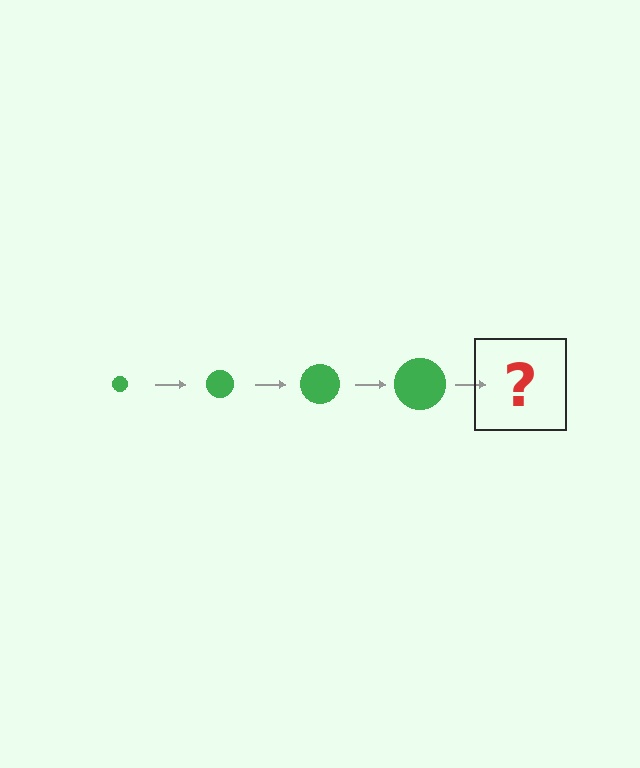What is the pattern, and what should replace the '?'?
The pattern is that the circle gets progressively larger each step. The '?' should be a green circle, larger than the previous one.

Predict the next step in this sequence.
The next step is a green circle, larger than the previous one.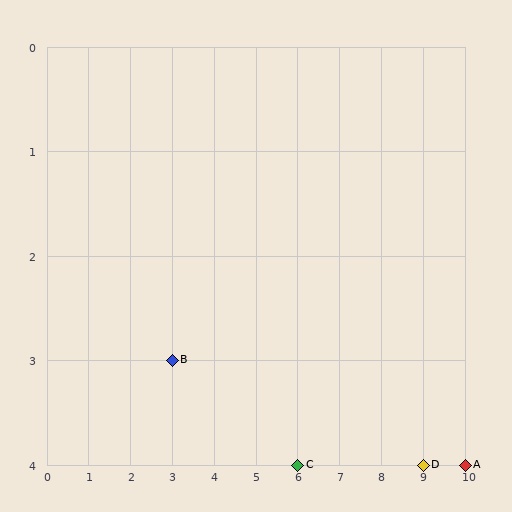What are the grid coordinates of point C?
Point C is at grid coordinates (6, 4).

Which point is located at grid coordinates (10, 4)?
Point A is at (10, 4).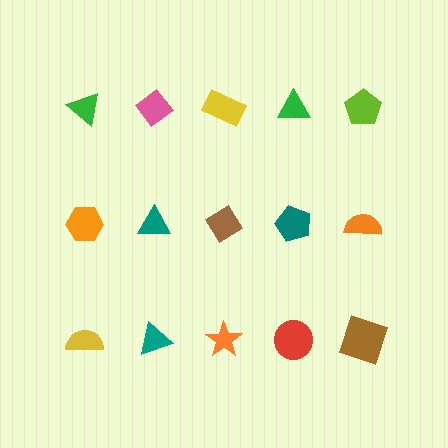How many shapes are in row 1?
5 shapes.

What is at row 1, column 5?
A lime pentagon.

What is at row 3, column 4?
A red circle.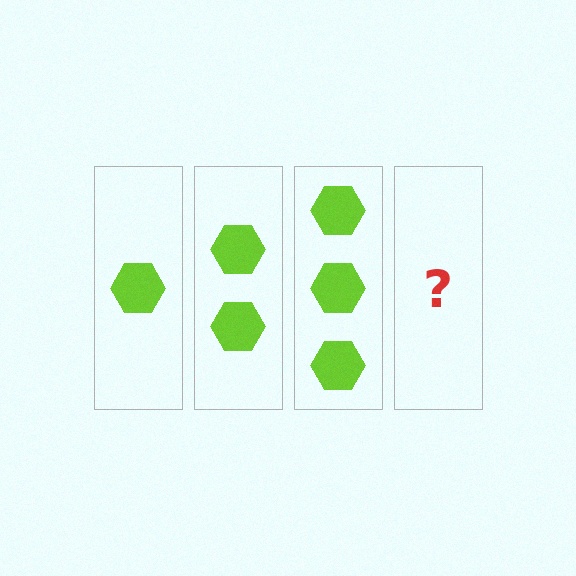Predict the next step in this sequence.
The next step is 4 hexagons.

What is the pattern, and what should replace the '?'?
The pattern is that each step adds one more hexagon. The '?' should be 4 hexagons.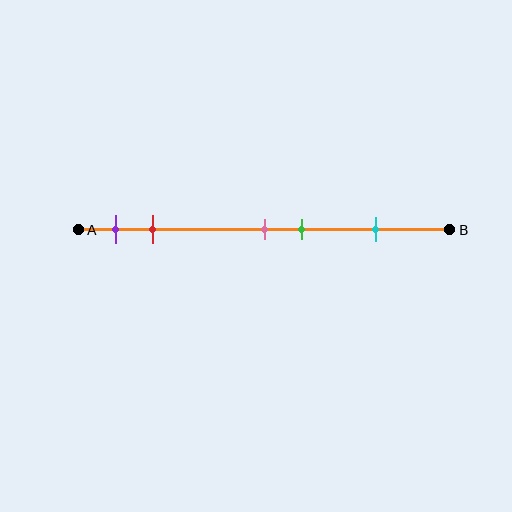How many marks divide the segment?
There are 5 marks dividing the segment.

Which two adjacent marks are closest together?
The pink and green marks are the closest adjacent pair.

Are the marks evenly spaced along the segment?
No, the marks are not evenly spaced.